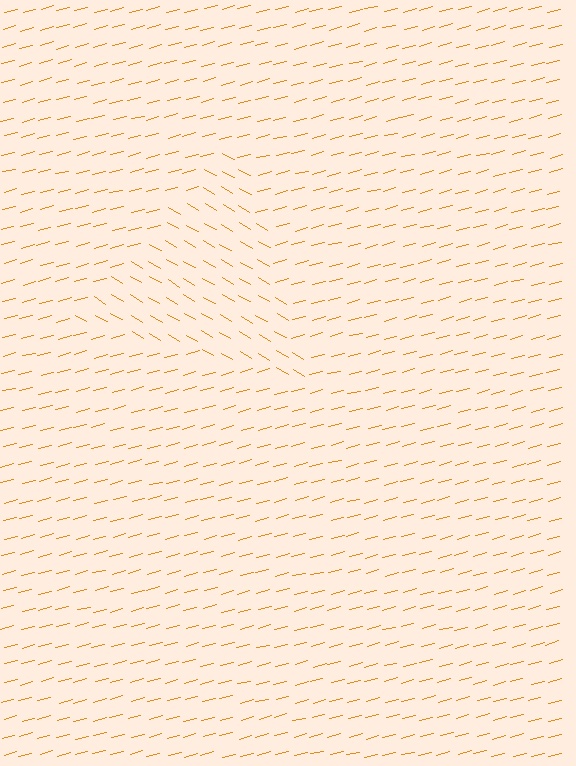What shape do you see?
I see a triangle.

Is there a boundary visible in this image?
Yes, there is a texture boundary formed by a change in line orientation.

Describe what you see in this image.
The image is filled with small orange line segments. A triangle region in the image has lines oriented differently from the surrounding lines, creating a visible texture boundary.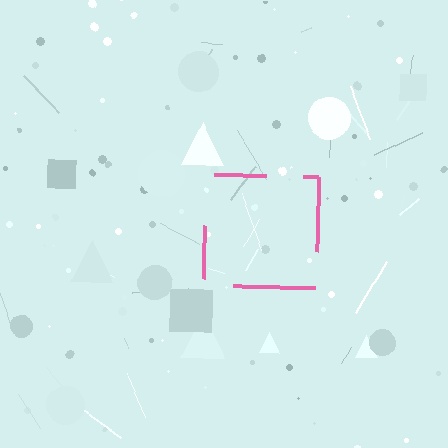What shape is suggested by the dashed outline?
The dashed outline suggests a square.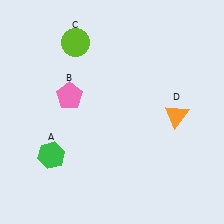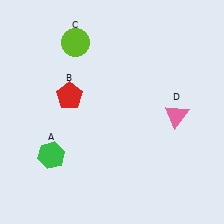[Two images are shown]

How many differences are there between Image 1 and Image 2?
There are 2 differences between the two images.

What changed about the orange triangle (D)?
In Image 1, D is orange. In Image 2, it changed to pink.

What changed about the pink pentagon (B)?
In Image 1, B is pink. In Image 2, it changed to red.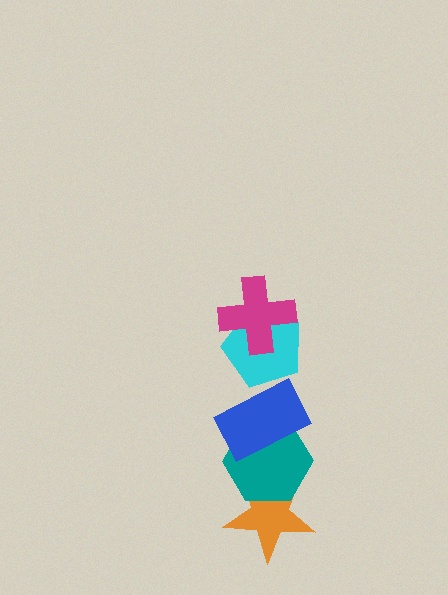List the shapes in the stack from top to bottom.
From top to bottom: the magenta cross, the cyan pentagon, the blue rectangle, the teal hexagon, the orange star.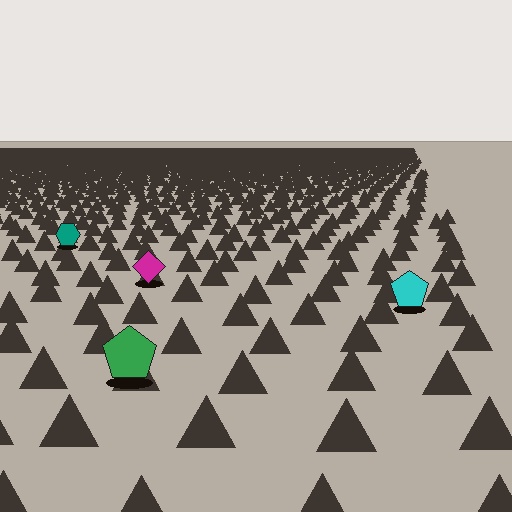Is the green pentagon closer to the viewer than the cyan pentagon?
Yes. The green pentagon is closer — you can tell from the texture gradient: the ground texture is coarser near it.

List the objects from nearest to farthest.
From nearest to farthest: the green pentagon, the cyan pentagon, the magenta diamond, the teal hexagon.